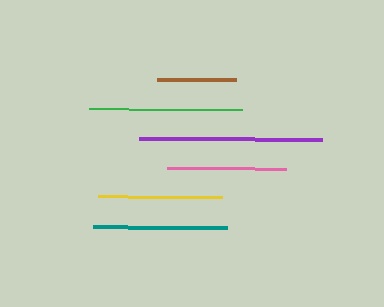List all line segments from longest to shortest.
From longest to shortest: purple, green, teal, yellow, pink, brown.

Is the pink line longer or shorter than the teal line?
The teal line is longer than the pink line.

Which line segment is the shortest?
The brown line is the shortest at approximately 79 pixels.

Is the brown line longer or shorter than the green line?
The green line is longer than the brown line.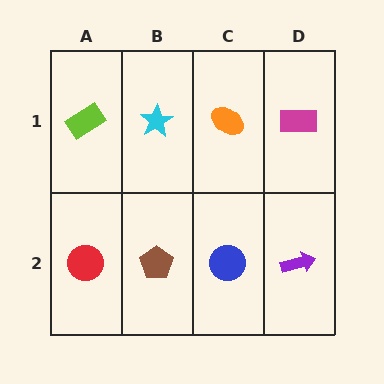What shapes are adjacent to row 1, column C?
A blue circle (row 2, column C), a cyan star (row 1, column B), a magenta rectangle (row 1, column D).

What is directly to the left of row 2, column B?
A red circle.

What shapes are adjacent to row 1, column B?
A brown pentagon (row 2, column B), a lime rectangle (row 1, column A), an orange ellipse (row 1, column C).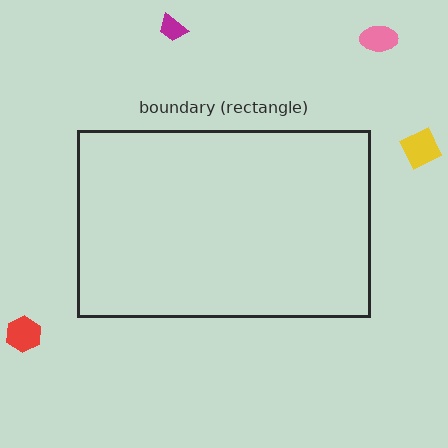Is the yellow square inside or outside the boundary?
Outside.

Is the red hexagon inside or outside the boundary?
Outside.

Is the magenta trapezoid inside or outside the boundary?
Outside.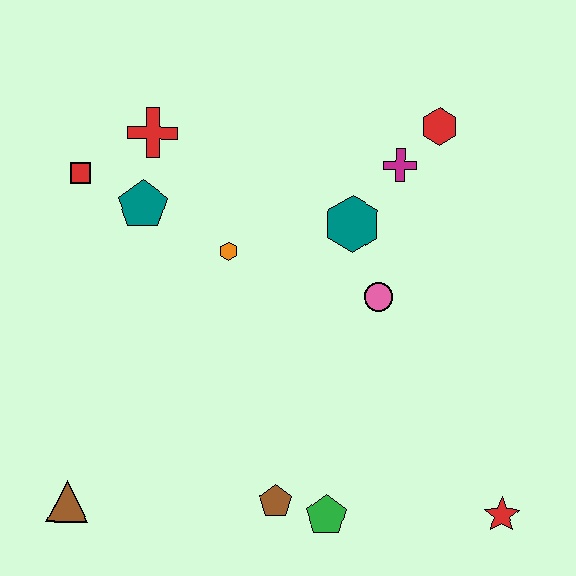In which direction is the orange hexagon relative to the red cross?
The orange hexagon is below the red cross.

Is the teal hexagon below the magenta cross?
Yes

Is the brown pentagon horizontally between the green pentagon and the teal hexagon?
No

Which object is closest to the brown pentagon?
The green pentagon is closest to the brown pentagon.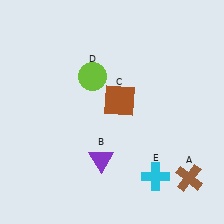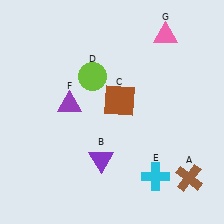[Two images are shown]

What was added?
A purple triangle (F), a pink triangle (G) were added in Image 2.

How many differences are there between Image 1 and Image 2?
There are 2 differences between the two images.